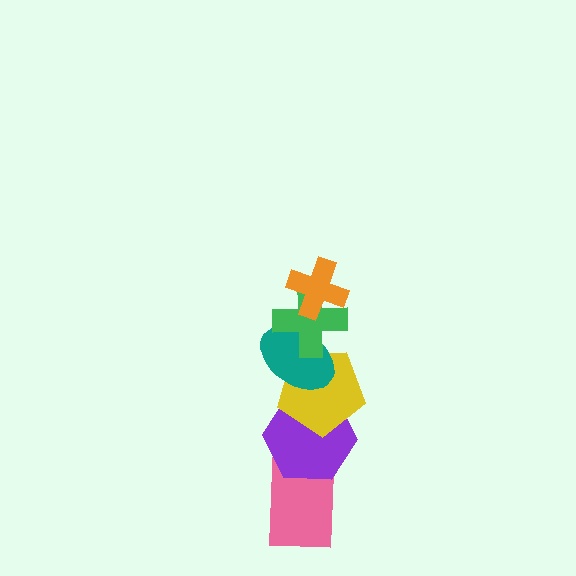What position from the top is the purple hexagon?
The purple hexagon is 5th from the top.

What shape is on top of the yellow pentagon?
The teal ellipse is on top of the yellow pentagon.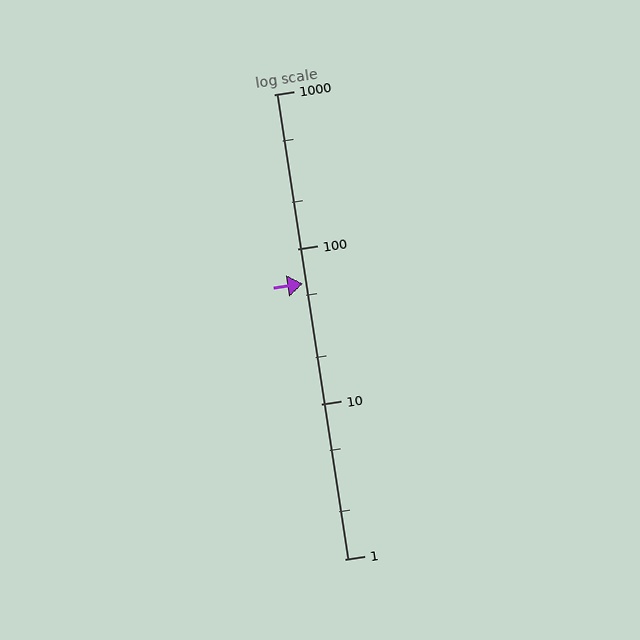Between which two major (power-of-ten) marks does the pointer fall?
The pointer is between 10 and 100.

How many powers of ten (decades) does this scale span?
The scale spans 3 decades, from 1 to 1000.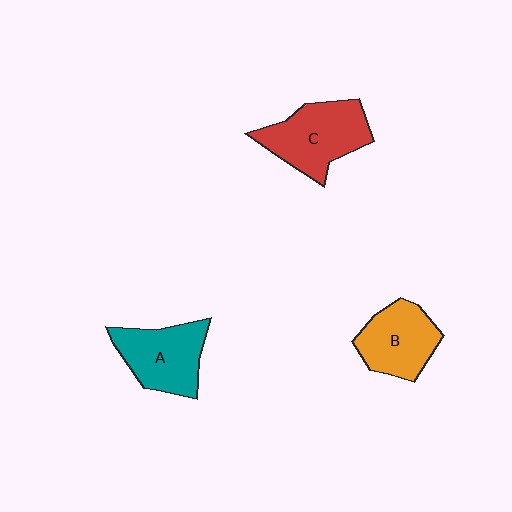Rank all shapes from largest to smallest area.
From largest to smallest: C (red), A (teal), B (orange).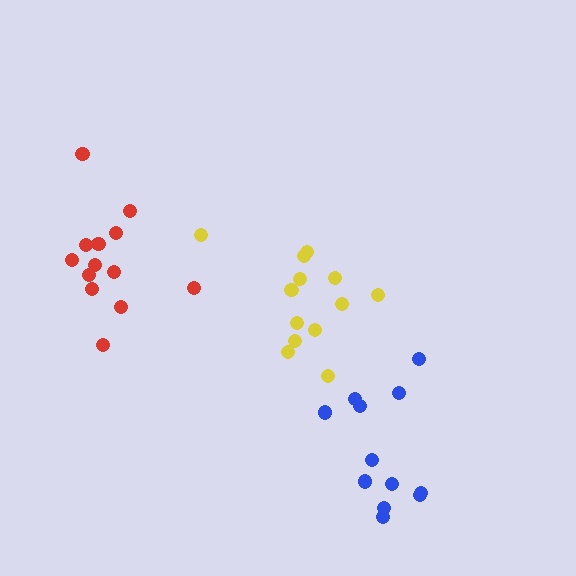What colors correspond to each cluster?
The clusters are colored: yellow, blue, red.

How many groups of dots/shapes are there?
There are 3 groups.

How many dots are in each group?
Group 1: 13 dots, Group 2: 12 dots, Group 3: 13 dots (38 total).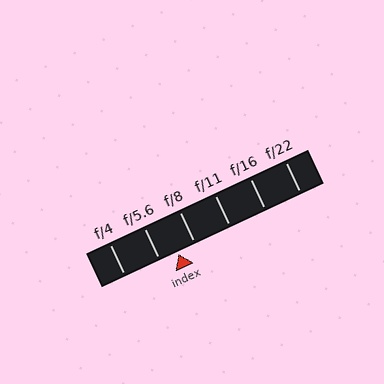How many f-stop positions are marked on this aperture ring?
There are 6 f-stop positions marked.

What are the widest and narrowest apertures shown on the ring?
The widest aperture shown is f/4 and the narrowest is f/22.